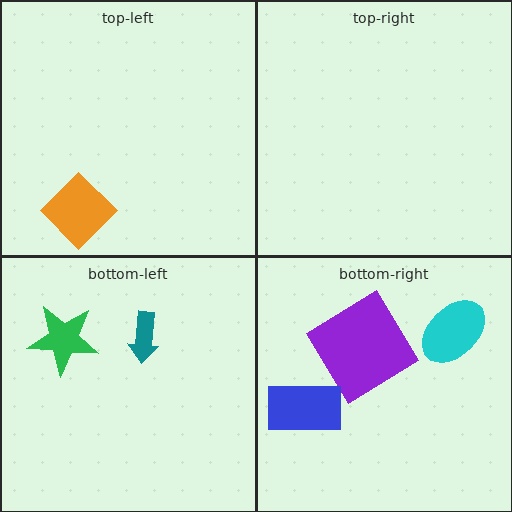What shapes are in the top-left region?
The orange diamond.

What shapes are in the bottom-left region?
The green star, the teal arrow.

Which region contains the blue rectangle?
The bottom-right region.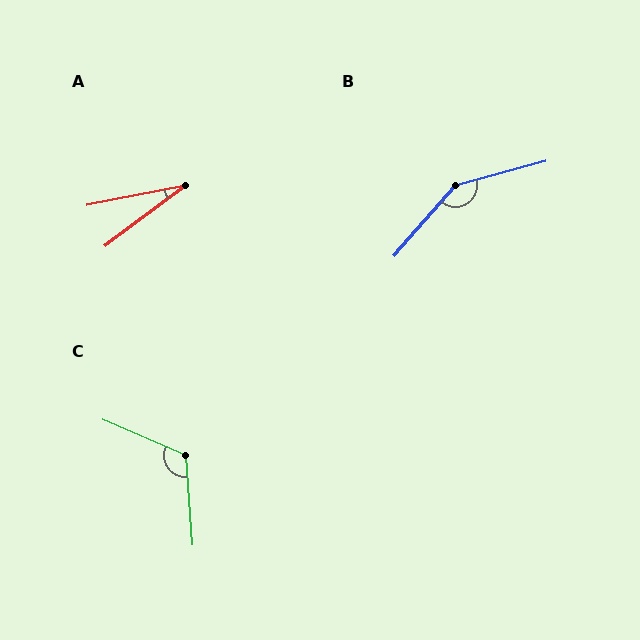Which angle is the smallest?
A, at approximately 26 degrees.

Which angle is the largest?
B, at approximately 146 degrees.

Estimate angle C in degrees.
Approximately 118 degrees.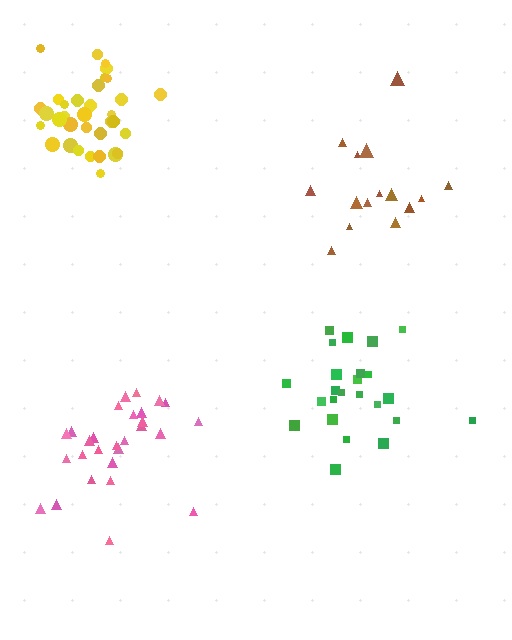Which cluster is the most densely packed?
Yellow.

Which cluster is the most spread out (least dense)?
Brown.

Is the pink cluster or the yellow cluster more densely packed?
Yellow.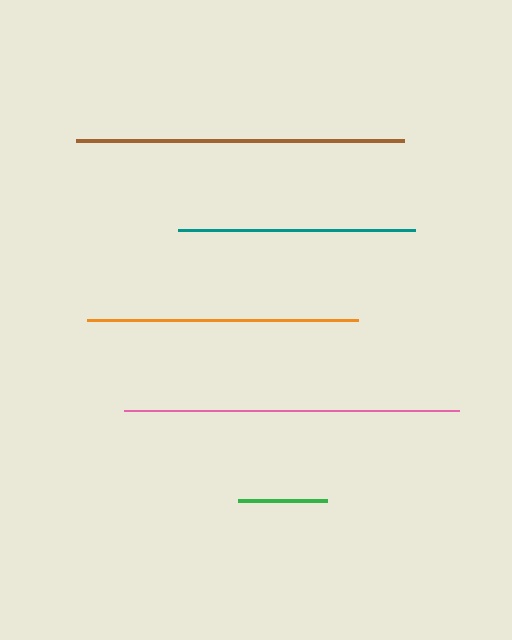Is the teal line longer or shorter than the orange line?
The orange line is longer than the teal line.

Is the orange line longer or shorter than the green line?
The orange line is longer than the green line.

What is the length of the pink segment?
The pink segment is approximately 335 pixels long.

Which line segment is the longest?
The pink line is the longest at approximately 335 pixels.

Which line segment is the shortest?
The green line is the shortest at approximately 89 pixels.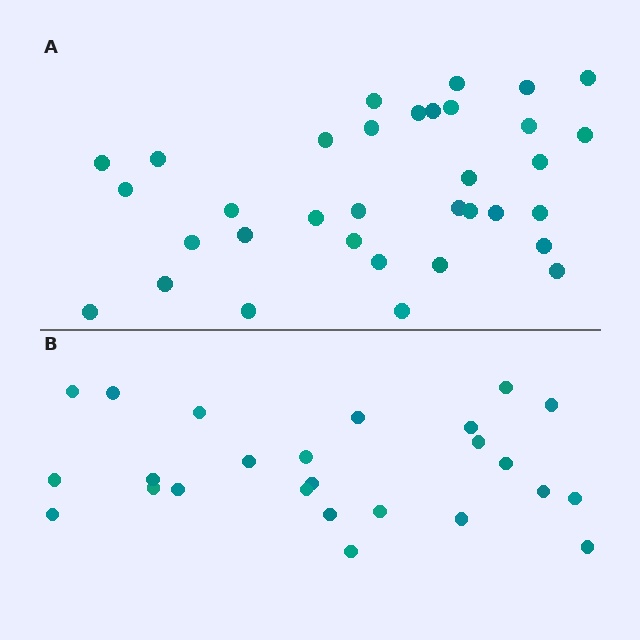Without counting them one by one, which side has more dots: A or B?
Region A (the top region) has more dots.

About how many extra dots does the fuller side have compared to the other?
Region A has roughly 8 or so more dots than region B.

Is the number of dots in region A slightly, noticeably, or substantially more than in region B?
Region A has noticeably more, but not dramatically so. The ratio is roughly 1.4 to 1.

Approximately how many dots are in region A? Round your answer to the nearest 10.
About 30 dots. (The exact count is 34, which rounds to 30.)